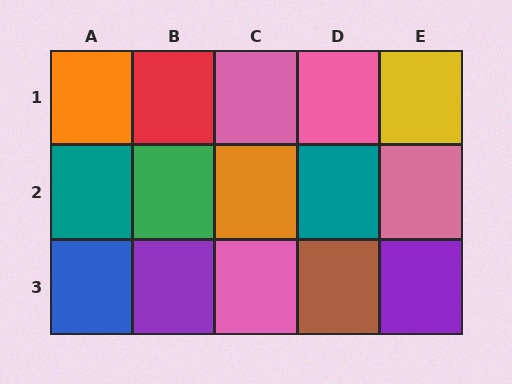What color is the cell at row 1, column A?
Orange.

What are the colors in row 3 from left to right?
Blue, purple, pink, brown, purple.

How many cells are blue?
1 cell is blue.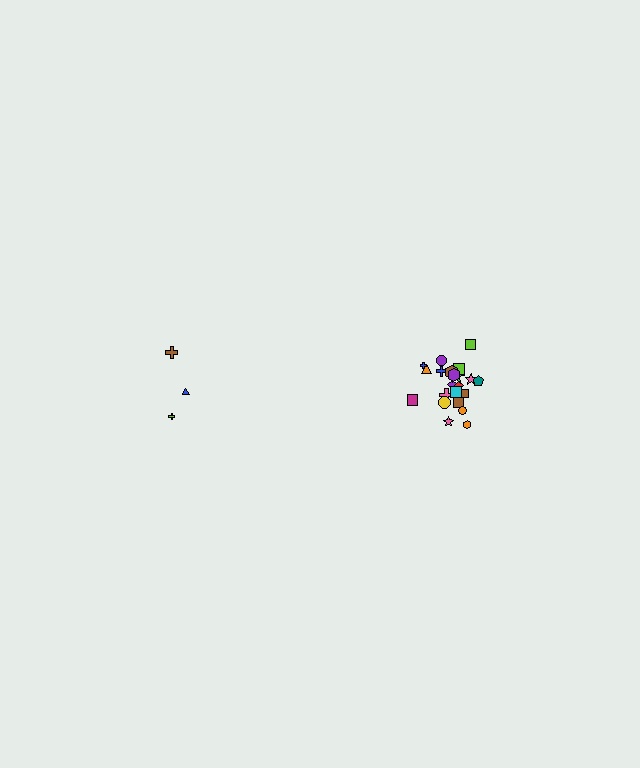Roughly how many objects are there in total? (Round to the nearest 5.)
Roughly 25 objects in total.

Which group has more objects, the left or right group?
The right group.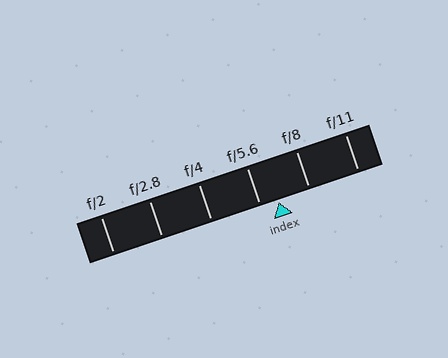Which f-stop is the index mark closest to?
The index mark is closest to f/5.6.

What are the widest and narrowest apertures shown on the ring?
The widest aperture shown is f/2 and the narrowest is f/11.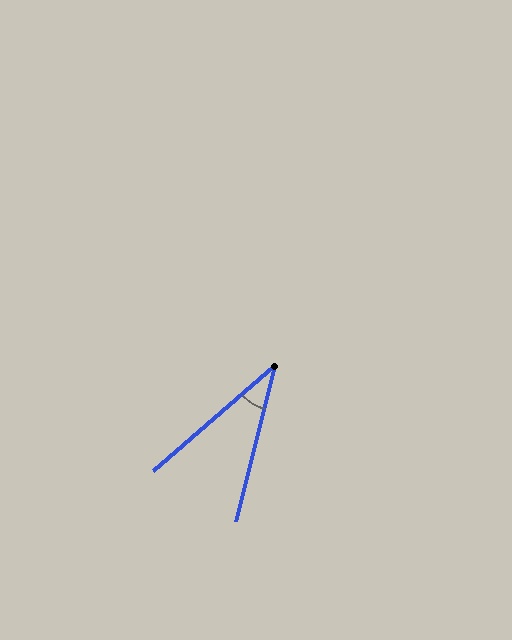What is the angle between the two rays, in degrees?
Approximately 35 degrees.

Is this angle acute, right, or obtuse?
It is acute.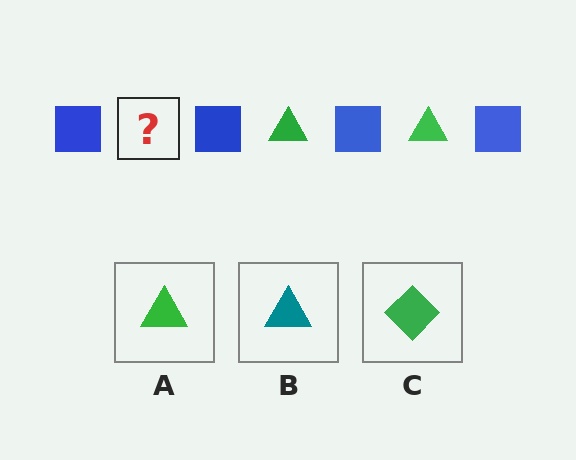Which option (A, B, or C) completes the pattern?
A.